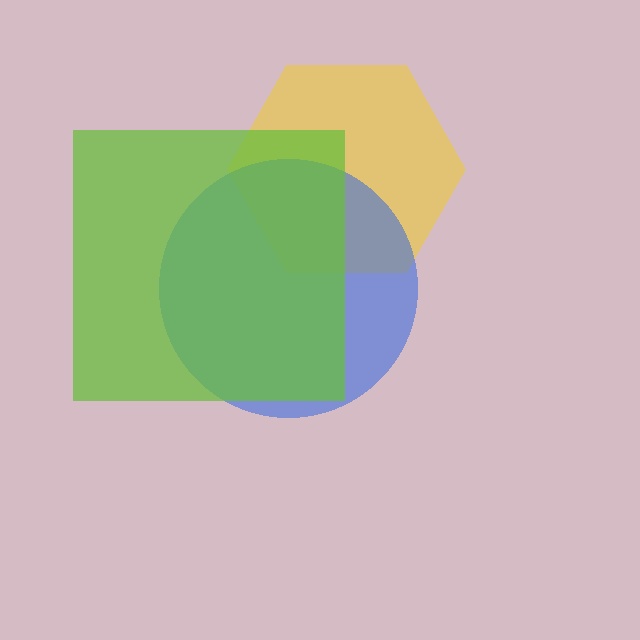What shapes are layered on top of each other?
The layered shapes are: a yellow hexagon, a blue circle, a lime square.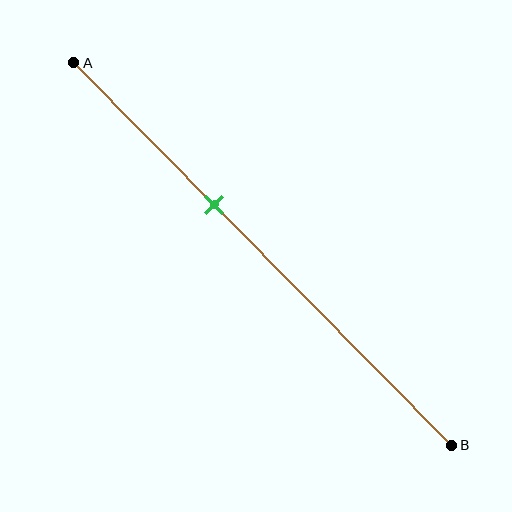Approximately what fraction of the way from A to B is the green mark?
The green mark is approximately 35% of the way from A to B.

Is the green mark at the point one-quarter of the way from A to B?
No, the mark is at about 35% from A, not at the 25% one-quarter point.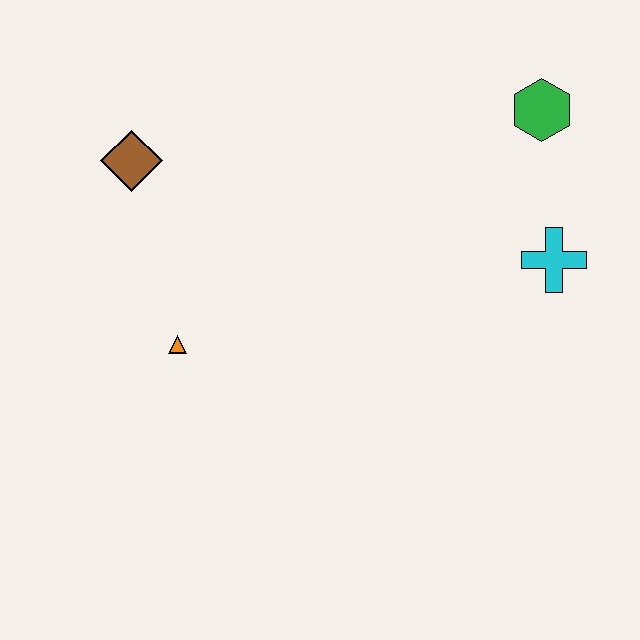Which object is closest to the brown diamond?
The orange triangle is closest to the brown diamond.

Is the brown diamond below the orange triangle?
No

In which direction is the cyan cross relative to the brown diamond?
The cyan cross is to the right of the brown diamond.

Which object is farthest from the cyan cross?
The brown diamond is farthest from the cyan cross.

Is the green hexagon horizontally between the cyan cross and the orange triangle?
Yes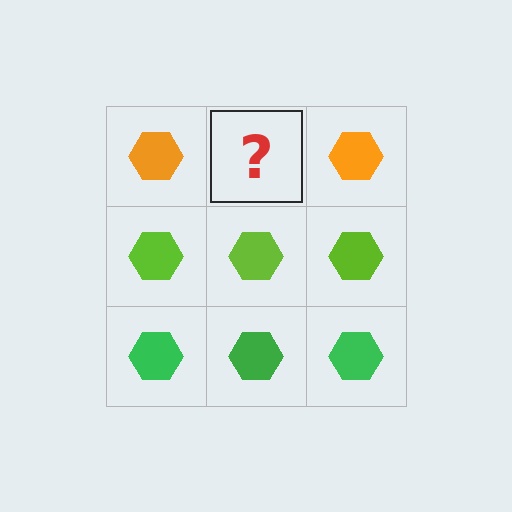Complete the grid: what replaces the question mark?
The question mark should be replaced with an orange hexagon.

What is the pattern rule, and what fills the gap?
The rule is that each row has a consistent color. The gap should be filled with an orange hexagon.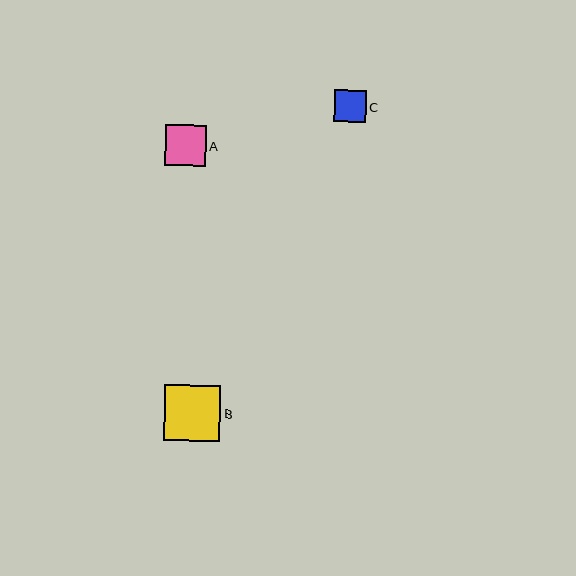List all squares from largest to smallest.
From largest to smallest: B, A, C.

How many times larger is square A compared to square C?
Square A is approximately 1.3 times the size of square C.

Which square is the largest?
Square B is the largest with a size of approximately 56 pixels.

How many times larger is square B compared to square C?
Square B is approximately 1.8 times the size of square C.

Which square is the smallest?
Square C is the smallest with a size of approximately 32 pixels.